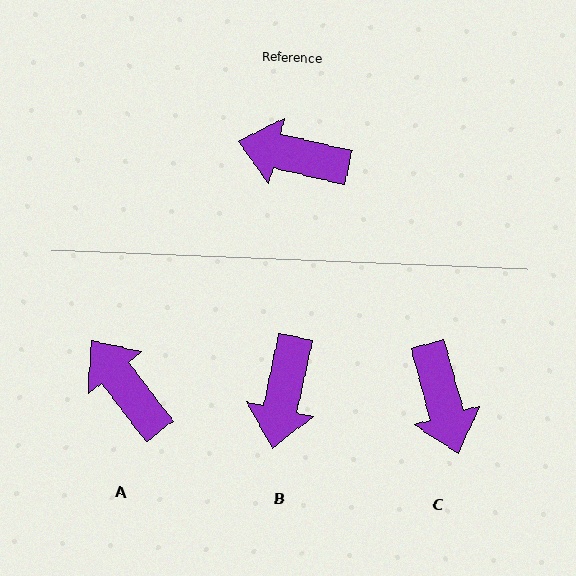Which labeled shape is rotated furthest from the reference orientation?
C, about 119 degrees away.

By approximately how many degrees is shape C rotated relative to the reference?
Approximately 119 degrees counter-clockwise.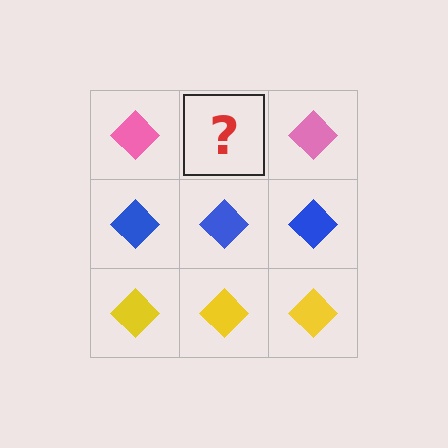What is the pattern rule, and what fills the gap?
The rule is that each row has a consistent color. The gap should be filled with a pink diamond.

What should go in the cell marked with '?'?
The missing cell should contain a pink diamond.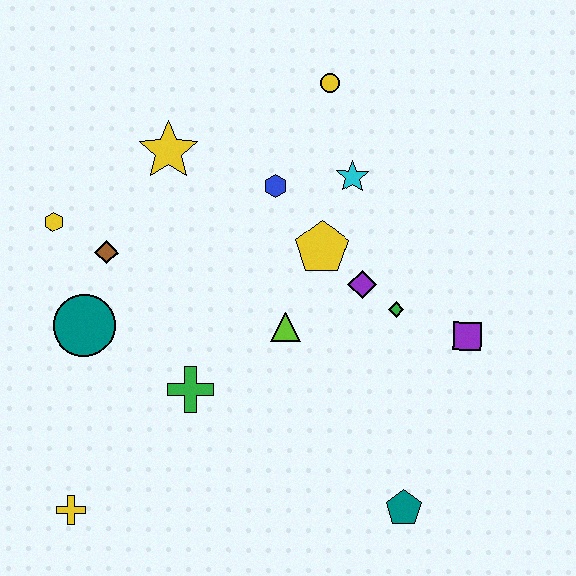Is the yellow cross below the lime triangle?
Yes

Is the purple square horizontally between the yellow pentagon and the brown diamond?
No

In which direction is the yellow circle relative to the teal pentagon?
The yellow circle is above the teal pentagon.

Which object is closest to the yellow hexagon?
The brown diamond is closest to the yellow hexagon.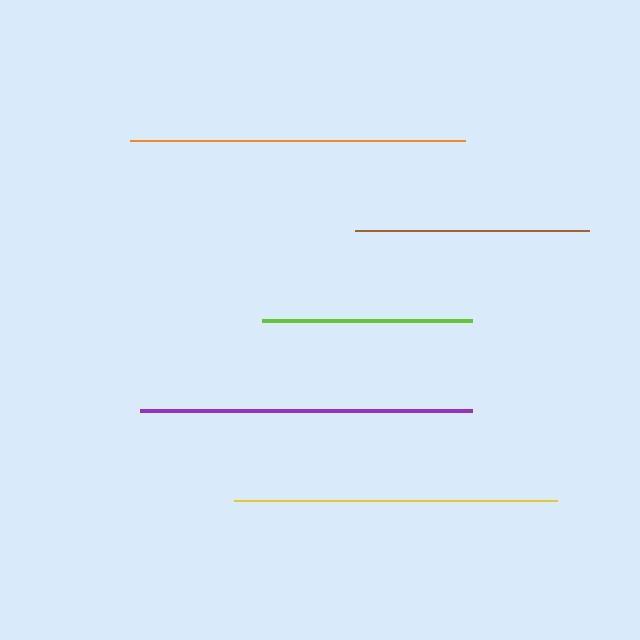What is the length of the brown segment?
The brown segment is approximately 234 pixels long.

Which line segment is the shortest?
The lime line is the shortest at approximately 209 pixels.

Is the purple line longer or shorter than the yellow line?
The purple line is longer than the yellow line.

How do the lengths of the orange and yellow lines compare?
The orange and yellow lines are approximately the same length.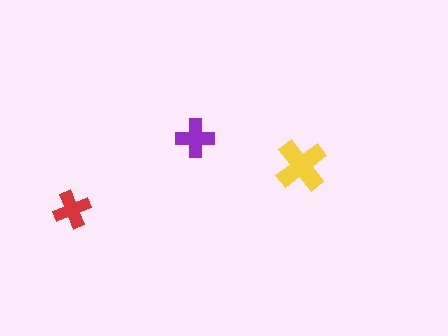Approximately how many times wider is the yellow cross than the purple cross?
About 1.5 times wider.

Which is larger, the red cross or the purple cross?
The purple one.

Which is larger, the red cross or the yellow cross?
The yellow one.